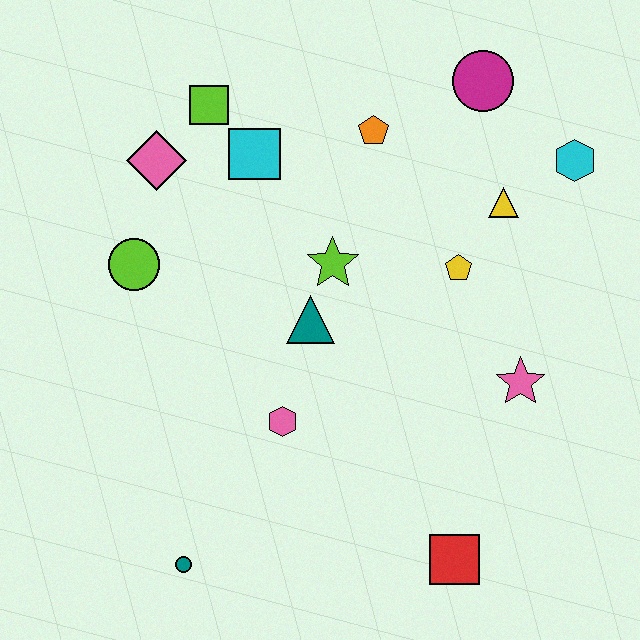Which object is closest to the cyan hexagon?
The yellow triangle is closest to the cyan hexagon.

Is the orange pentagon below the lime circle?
No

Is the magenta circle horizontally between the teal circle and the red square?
No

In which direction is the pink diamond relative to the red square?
The pink diamond is above the red square.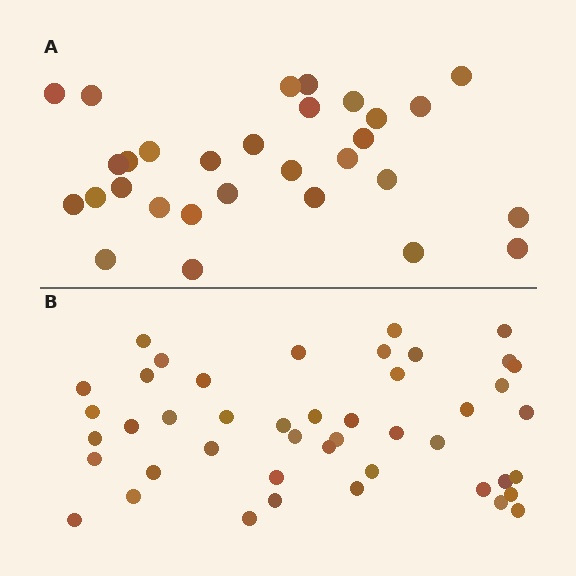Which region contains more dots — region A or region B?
Region B (the bottom region) has more dots.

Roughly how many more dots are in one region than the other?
Region B has approximately 15 more dots than region A.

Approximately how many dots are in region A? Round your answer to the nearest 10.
About 30 dots.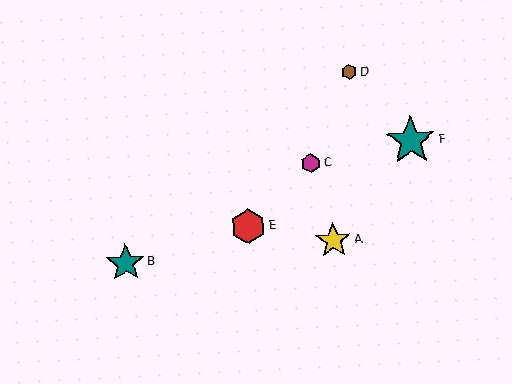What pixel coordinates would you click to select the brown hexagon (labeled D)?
Click at (349, 72) to select the brown hexagon D.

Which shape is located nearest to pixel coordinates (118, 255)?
The teal star (labeled B) at (125, 263) is nearest to that location.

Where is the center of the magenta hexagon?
The center of the magenta hexagon is at (311, 163).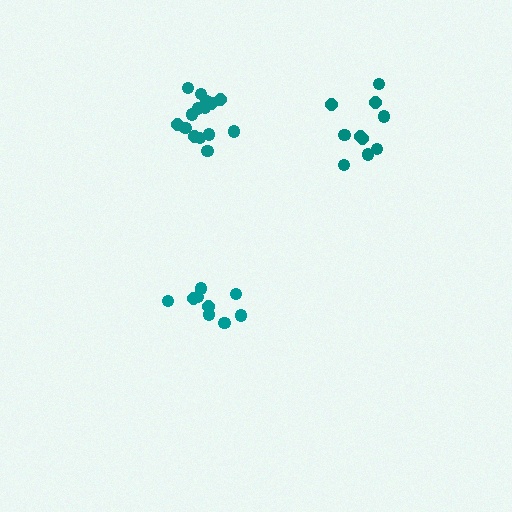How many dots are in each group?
Group 1: 15 dots, Group 2: 9 dots, Group 3: 10 dots (34 total).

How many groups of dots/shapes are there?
There are 3 groups.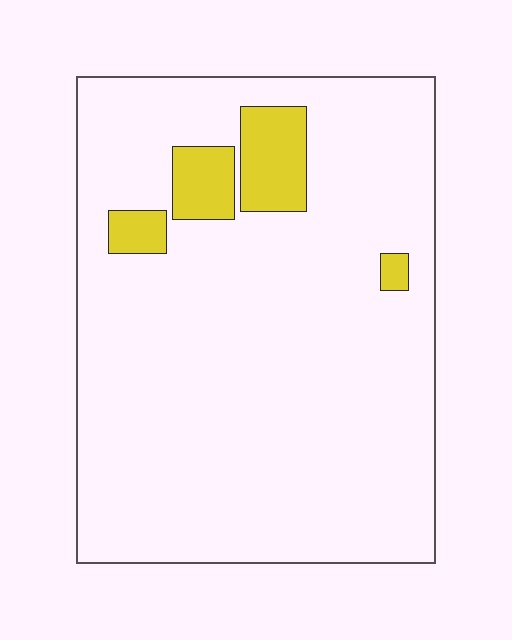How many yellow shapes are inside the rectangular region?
4.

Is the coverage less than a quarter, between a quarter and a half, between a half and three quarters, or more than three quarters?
Less than a quarter.